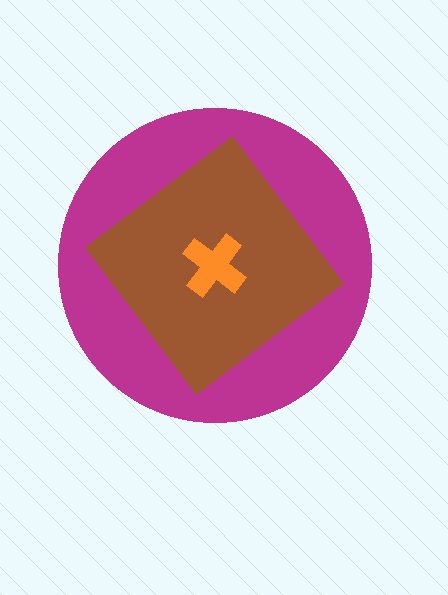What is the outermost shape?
The magenta circle.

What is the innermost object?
The orange cross.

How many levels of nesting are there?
3.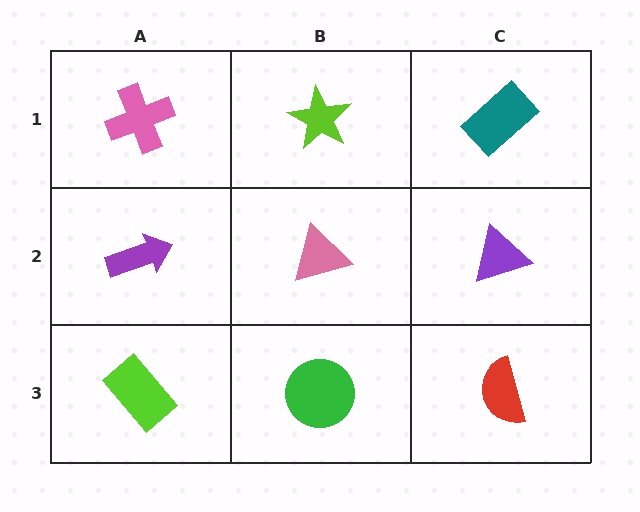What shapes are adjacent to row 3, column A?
A purple arrow (row 2, column A), a green circle (row 3, column B).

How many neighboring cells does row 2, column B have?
4.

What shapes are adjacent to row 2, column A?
A pink cross (row 1, column A), a lime rectangle (row 3, column A), a pink triangle (row 2, column B).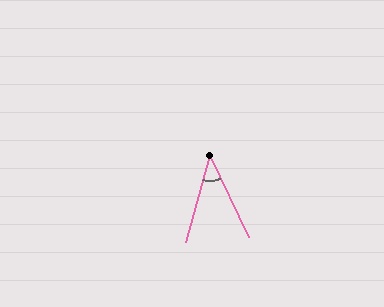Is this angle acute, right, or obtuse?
It is acute.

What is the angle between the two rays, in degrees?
Approximately 41 degrees.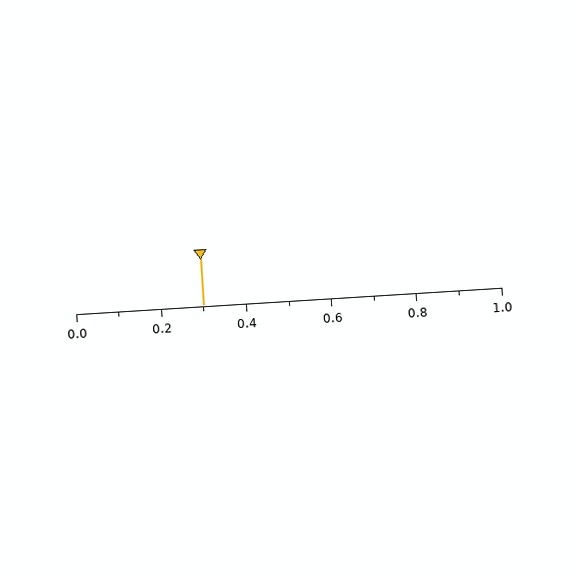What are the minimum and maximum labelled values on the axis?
The axis runs from 0.0 to 1.0.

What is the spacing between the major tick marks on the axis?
The major ticks are spaced 0.2 apart.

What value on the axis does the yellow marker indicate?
The marker indicates approximately 0.3.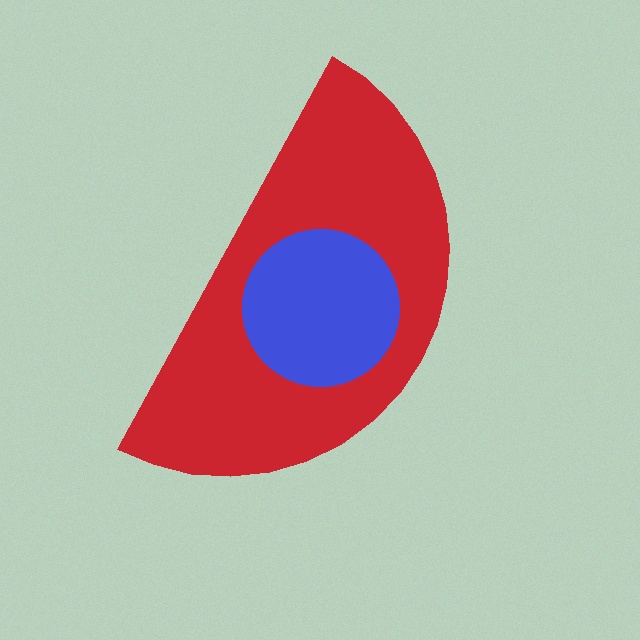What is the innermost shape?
The blue circle.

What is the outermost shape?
The red semicircle.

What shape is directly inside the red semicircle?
The blue circle.